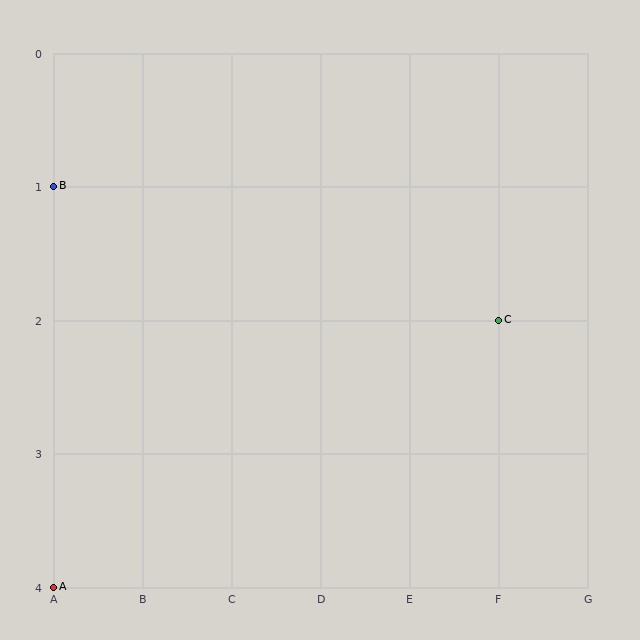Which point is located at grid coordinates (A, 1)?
Point B is at (A, 1).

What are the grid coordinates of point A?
Point A is at grid coordinates (A, 4).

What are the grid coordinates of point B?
Point B is at grid coordinates (A, 1).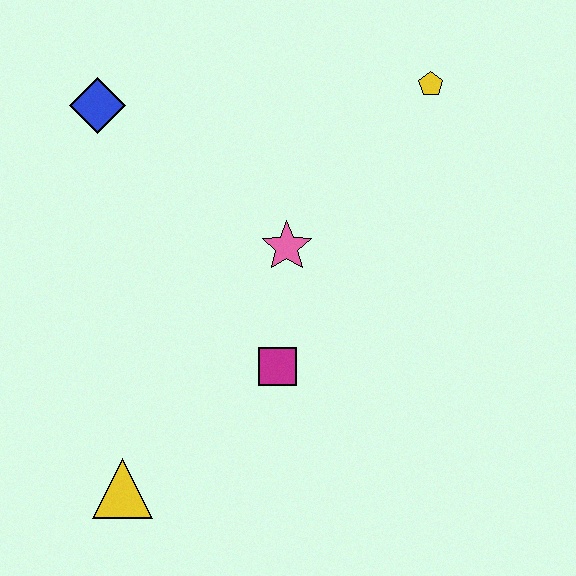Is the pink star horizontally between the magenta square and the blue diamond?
No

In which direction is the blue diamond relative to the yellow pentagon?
The blue diamond is to the left of the yellow pentagon.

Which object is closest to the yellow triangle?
The magenta square is closest to the yellow triangle.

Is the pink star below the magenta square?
No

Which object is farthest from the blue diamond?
The yellow triangle is farthest from the blue diamond.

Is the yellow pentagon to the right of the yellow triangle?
Yes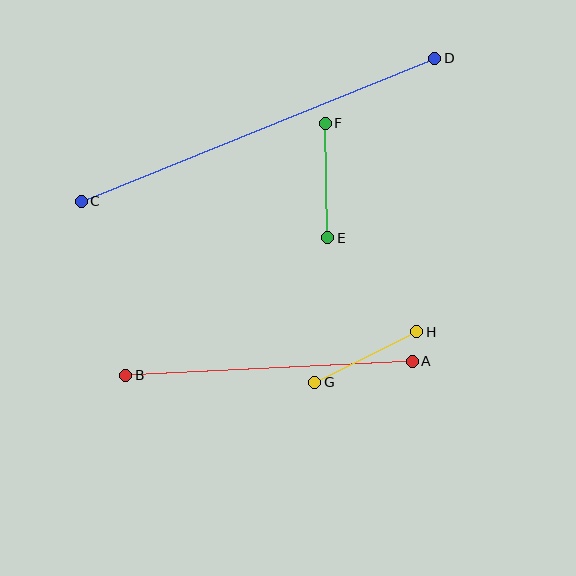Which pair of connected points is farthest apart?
Points C and D are farthest apart.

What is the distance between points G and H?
The distance is approximately 114 pixels.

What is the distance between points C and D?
The distance is approximately 382 pixels.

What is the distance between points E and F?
The distance is approximately 115 pixels.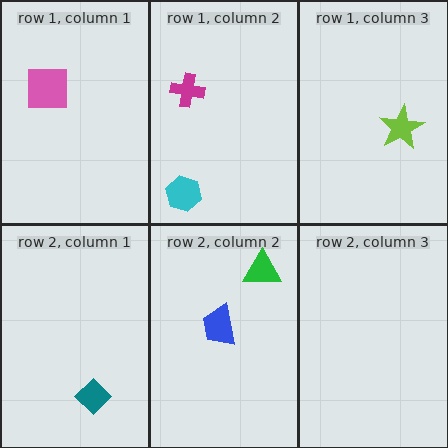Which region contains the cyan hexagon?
The row 1, column 2 region.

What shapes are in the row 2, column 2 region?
The green triangle, the blue trapezoid.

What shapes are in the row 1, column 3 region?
The lime star.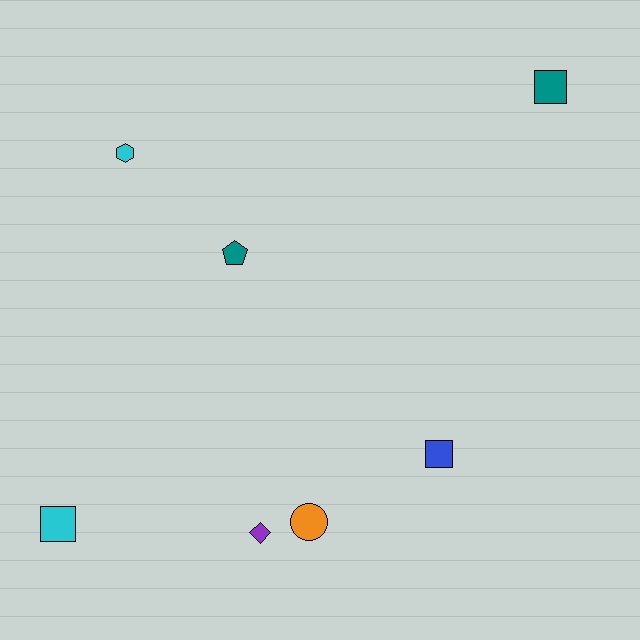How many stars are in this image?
There are no stars.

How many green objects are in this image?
There are no green objects.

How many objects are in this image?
There are 7 objects.